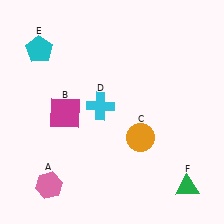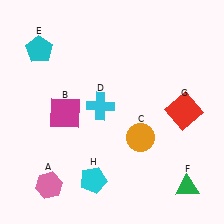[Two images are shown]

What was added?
A red square (G), a cyan pentagon (H) were added in Image 2.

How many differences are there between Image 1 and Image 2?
There are 2 differences between the two images.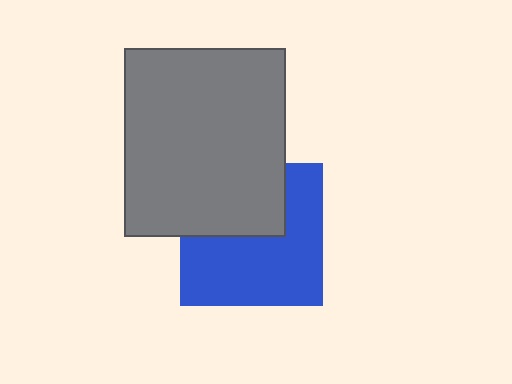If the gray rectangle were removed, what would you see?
You would see the complete blue square.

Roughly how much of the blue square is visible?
About half of it is visible (roughly 62%).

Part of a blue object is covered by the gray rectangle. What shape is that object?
It is a square.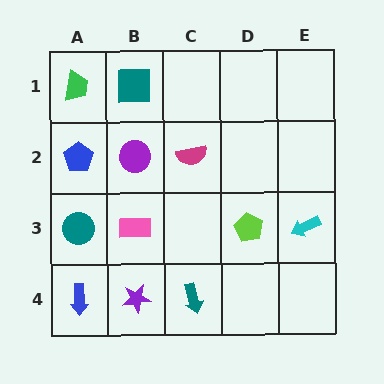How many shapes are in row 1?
2 shapes.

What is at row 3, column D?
A lime pentagon.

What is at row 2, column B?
A purple circle.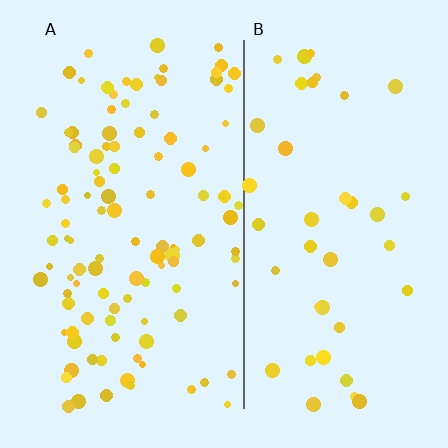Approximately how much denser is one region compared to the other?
Approximately 2.7× — region A over region B.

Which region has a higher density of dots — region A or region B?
A (the left).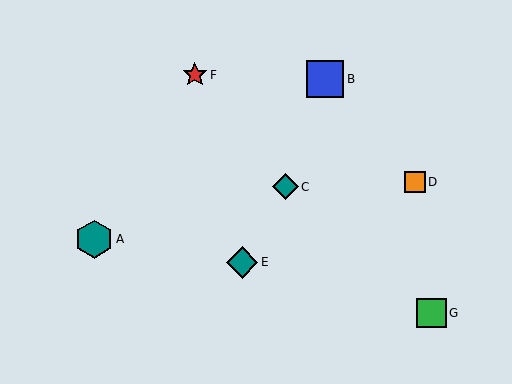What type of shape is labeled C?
Shape C is a teal diamond.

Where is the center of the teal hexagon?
The center of the teal hexagon is at (94, 239).